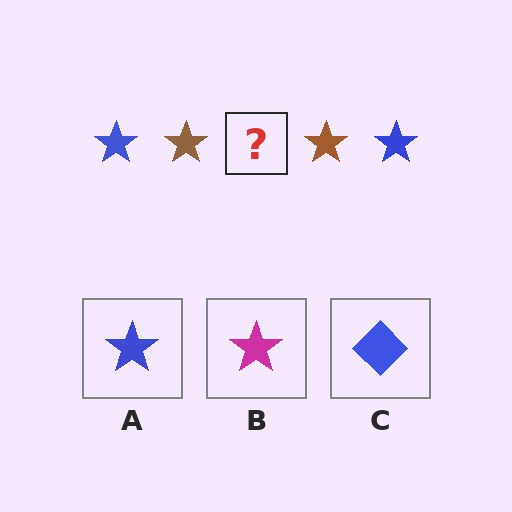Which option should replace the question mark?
Option A.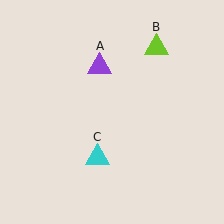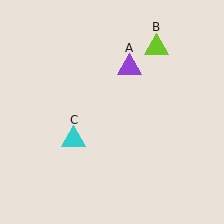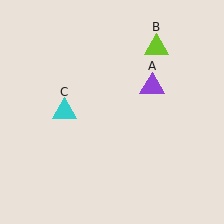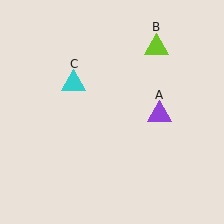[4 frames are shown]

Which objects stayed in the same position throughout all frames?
Lime triangle (object B) remained stationary.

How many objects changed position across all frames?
2 objects changed position: purple triangle (object A), cyan triangle (object C).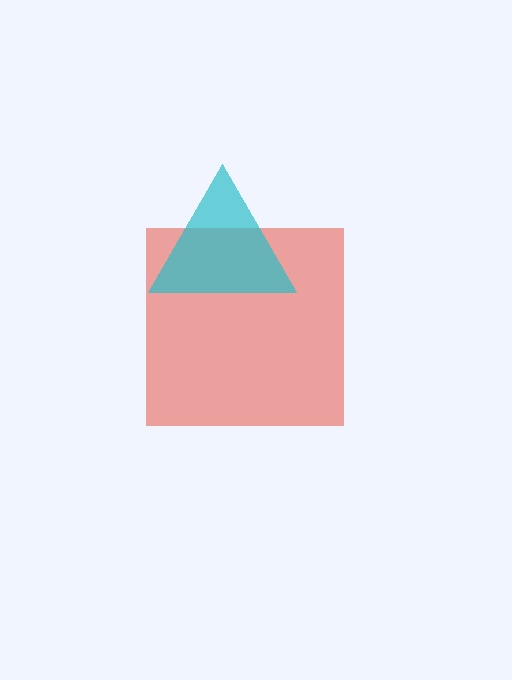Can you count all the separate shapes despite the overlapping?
Yes, there are 2 separate shapes.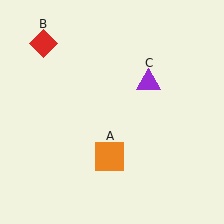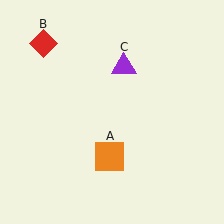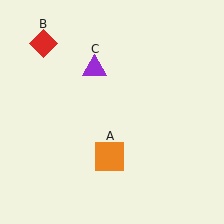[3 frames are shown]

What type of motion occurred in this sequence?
The purple triangle (object C) rotated counterclockwise around the center of the scene.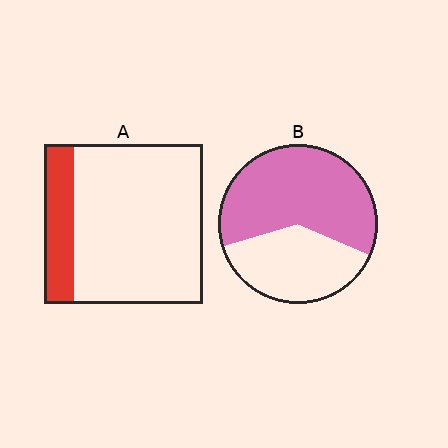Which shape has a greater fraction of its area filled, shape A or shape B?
Shape B.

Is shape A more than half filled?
No.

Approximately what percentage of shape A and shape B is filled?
A is approximately 20% and B is approximately 60%.